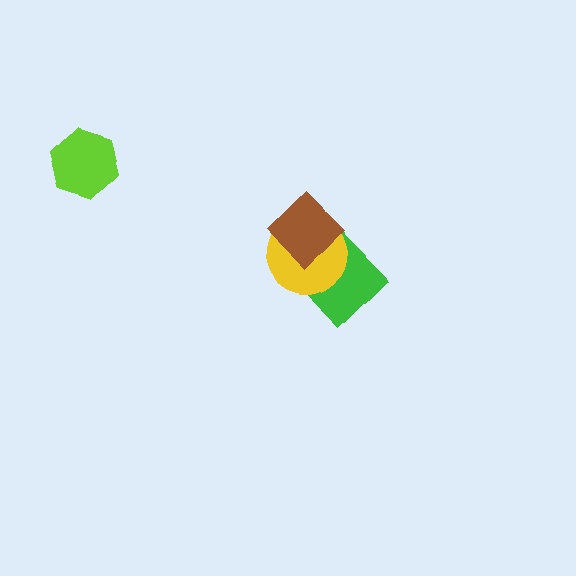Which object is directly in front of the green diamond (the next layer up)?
The yellow circle is directly in front of the green diamond.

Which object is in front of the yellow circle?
The brown diamond is in front of the yellow circle.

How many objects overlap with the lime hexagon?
0 objects overlap with the lime hexagon.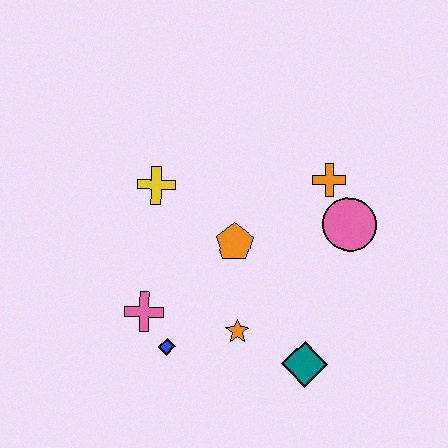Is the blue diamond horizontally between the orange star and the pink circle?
No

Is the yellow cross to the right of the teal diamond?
No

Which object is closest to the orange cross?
The pink circle is closest to the orange cross.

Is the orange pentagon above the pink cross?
Yes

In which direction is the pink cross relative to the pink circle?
The pink cross is to the left of the pink circle.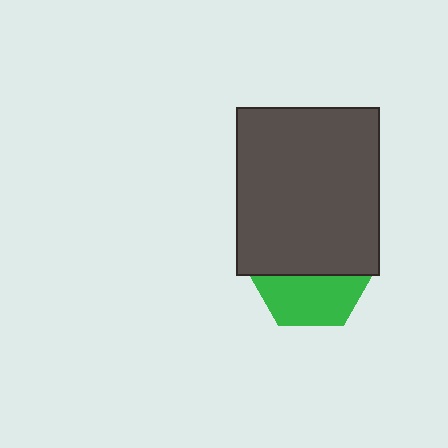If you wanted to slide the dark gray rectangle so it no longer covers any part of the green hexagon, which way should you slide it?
Slide it up — that is the most direct way to separate the two shapes.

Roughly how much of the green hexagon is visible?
A small part of it is visible (roughly 43%).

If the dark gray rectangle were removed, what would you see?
You would see the complete green hexagon.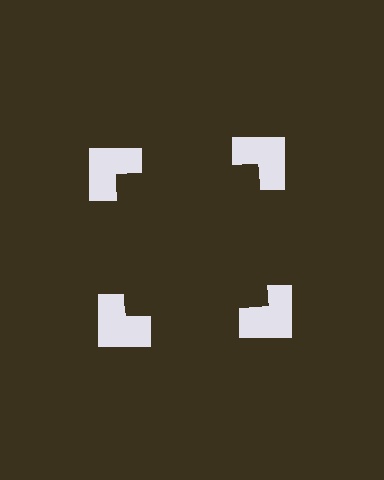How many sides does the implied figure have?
4 sides.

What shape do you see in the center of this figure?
An illusory square — its edges are inferred from the aligned wedge cuts in the notched squares, not physically drawn.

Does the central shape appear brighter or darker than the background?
It typically appears slightly darker than the background, even though no actual brightness change is drawn.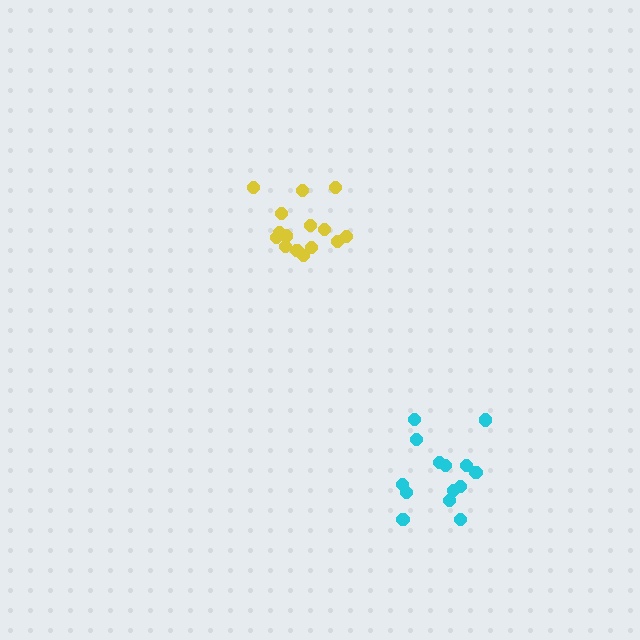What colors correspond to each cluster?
The clusters are colored: cyan, yellow.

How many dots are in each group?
Group 1: 14 dots, Group 2: 15 dots (29 total).